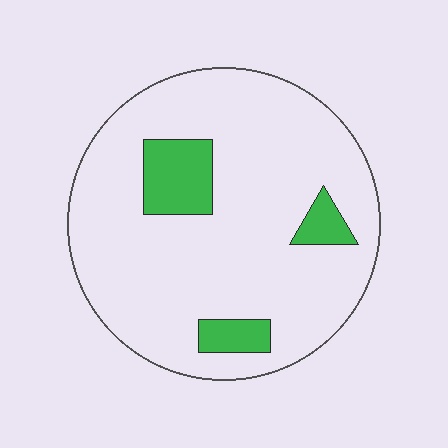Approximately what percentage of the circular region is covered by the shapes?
Approximately 15%.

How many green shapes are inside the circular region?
3.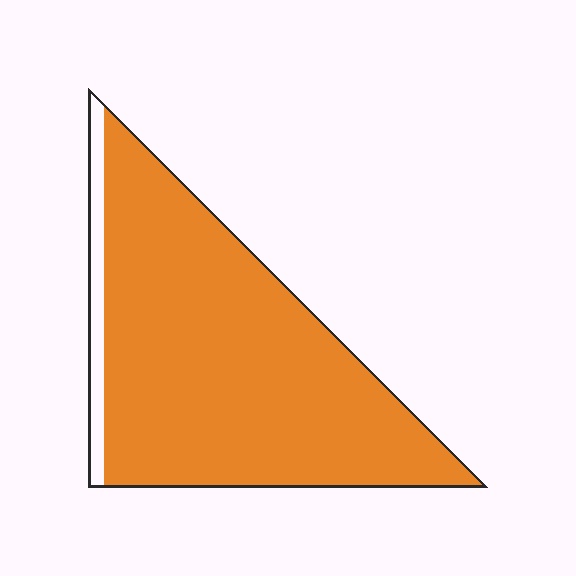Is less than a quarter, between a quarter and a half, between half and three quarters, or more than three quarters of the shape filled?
More than three quarters.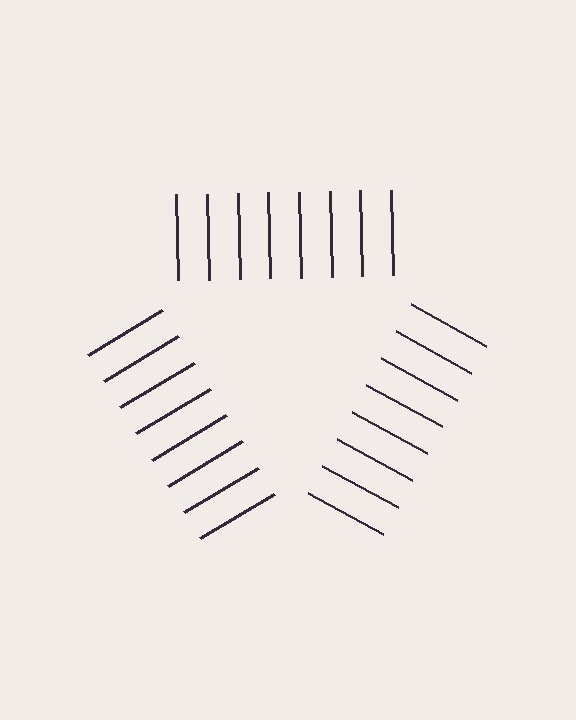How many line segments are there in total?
24 — 8 along each of the 3 edges.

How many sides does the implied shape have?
3 sides — the line-ends trace a triangle.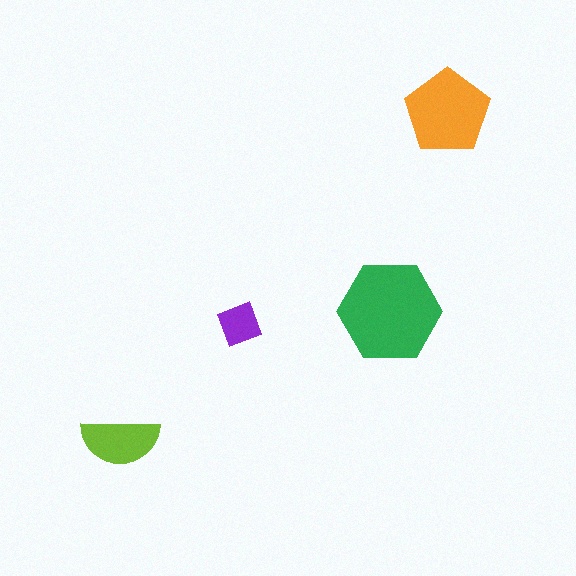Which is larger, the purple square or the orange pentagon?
The orange pentagon.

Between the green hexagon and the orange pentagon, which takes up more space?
The green hexagon.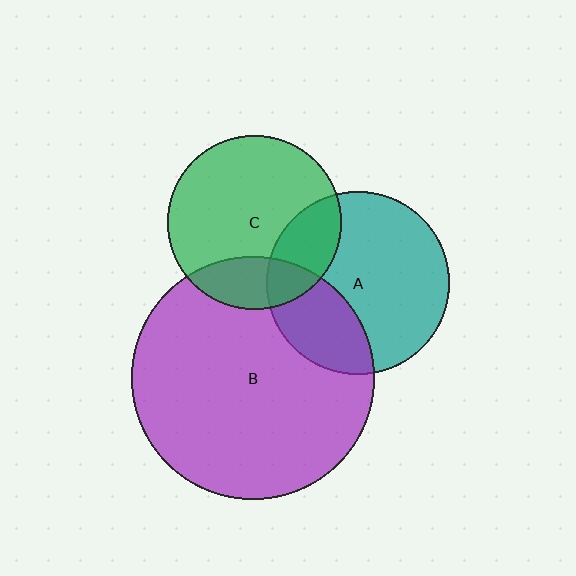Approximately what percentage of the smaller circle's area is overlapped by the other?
Approximately 25%.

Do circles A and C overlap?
Yes.